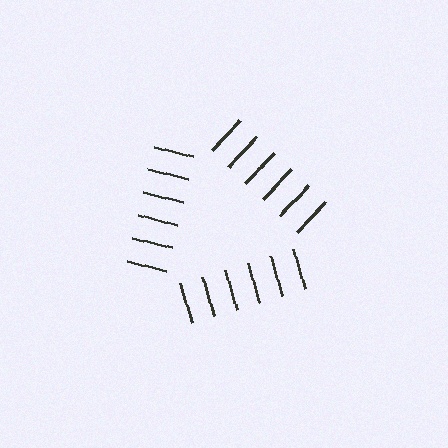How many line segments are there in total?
18 — 6 along each of the 3 edges.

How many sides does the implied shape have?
3 sides — the line-ends trace a triangle.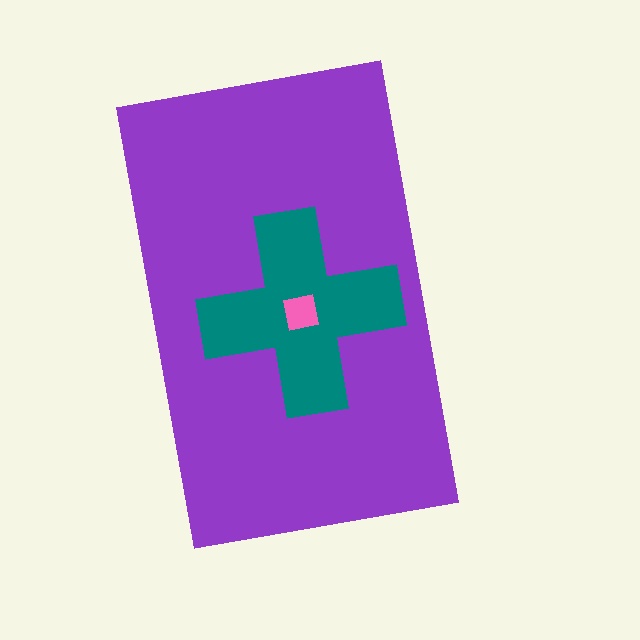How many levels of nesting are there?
3.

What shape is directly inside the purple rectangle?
The teal cross.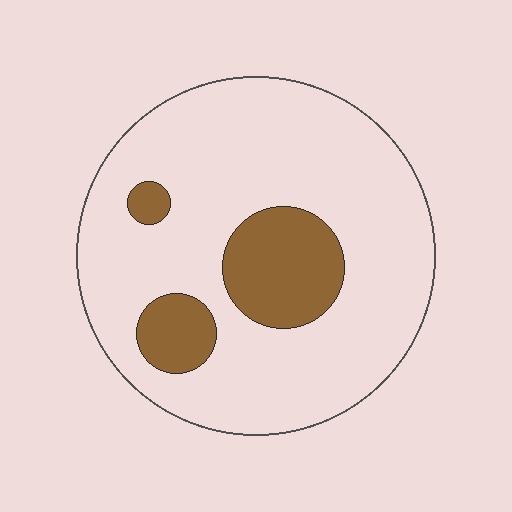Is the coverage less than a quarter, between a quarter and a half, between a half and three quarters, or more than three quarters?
Less than a quarter.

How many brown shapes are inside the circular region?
3.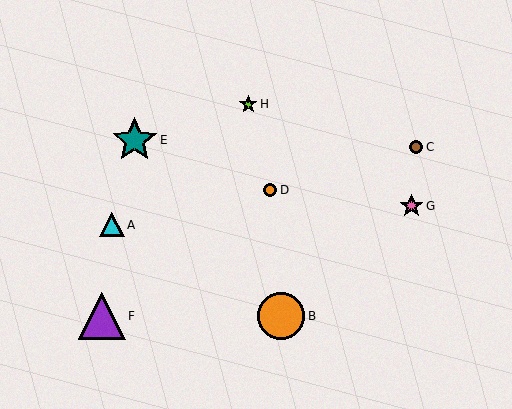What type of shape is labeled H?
Shape H is a lime star.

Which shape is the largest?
The orange circle (labeled B) is the largest.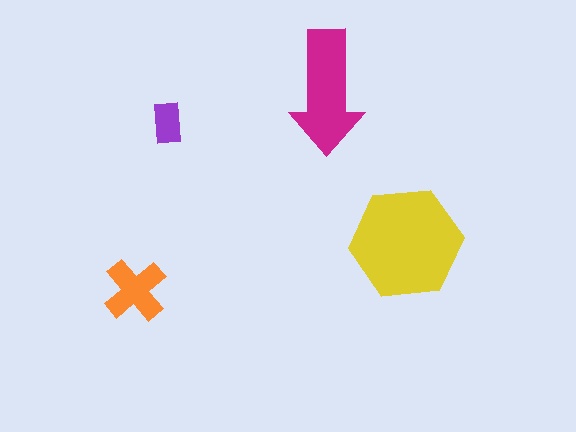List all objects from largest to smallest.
The yellow hexagon, the magenta arrow, the orange cross, the purple rectangle.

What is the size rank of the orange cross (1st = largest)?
3rd.